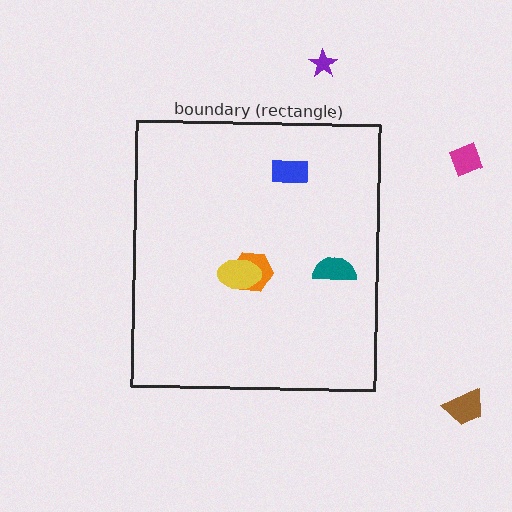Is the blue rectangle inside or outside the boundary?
Inside.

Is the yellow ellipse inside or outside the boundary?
Inside.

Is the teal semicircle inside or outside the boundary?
Inside.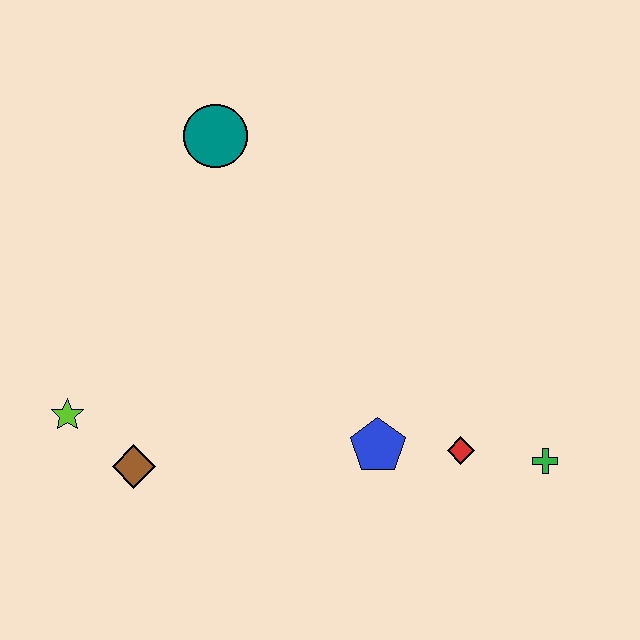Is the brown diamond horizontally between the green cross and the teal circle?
No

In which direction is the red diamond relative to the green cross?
The red diamond is to the left of the green cross.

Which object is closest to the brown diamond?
The lime star is closest to the brown diamond.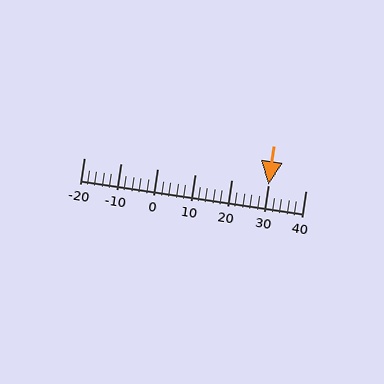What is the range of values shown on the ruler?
The ruler shows values from -20 to 40.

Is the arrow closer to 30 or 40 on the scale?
The arrow is closer to 30.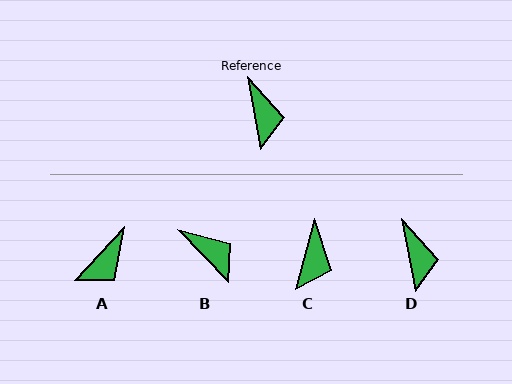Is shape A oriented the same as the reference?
No, it is off by about 53 degrees.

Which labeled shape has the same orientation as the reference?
D.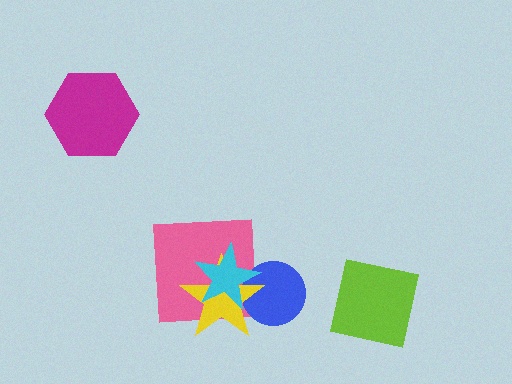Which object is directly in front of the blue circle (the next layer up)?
The yellow star is directly in front of the blue circle.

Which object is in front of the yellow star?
The cyan star is in front of the yellow star.